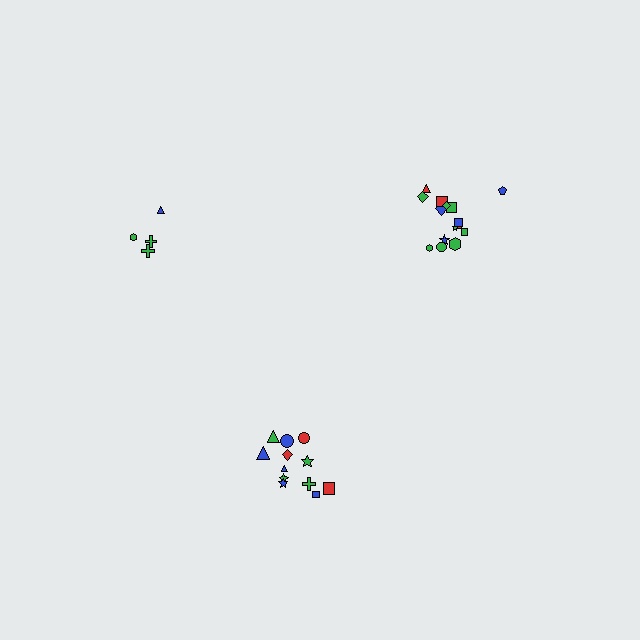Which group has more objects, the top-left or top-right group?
The top-right group.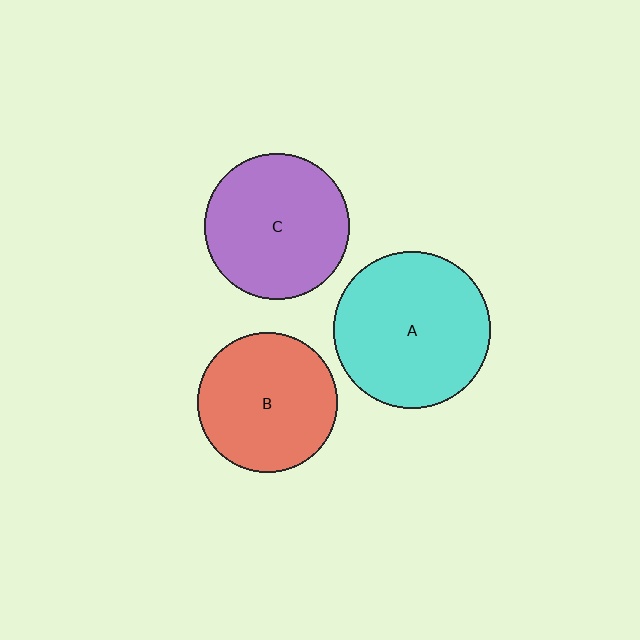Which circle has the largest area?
Circle A (cyan).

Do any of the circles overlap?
No, none of the circles overlap.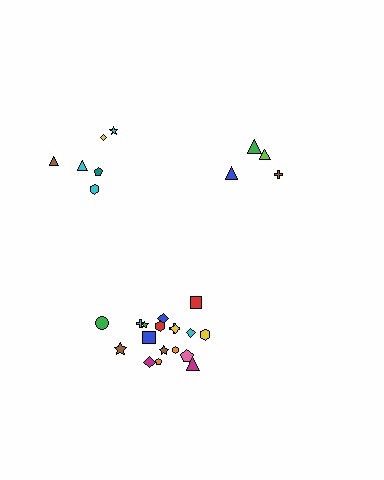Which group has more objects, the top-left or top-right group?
The top-left group.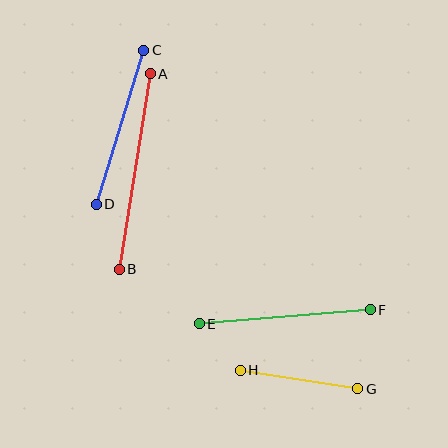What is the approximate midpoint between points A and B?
The midpoint is at approximately (135, 172) pixels.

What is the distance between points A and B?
The distance is approximately 198 pixels.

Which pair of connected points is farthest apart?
Points A and B are farthest apart.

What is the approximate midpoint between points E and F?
The midpoint is at approximately (285, 317) pixels.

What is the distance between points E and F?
The distance is approximately 172 pixels.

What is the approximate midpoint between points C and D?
The midpoint is at approximately (120, 127) pixels.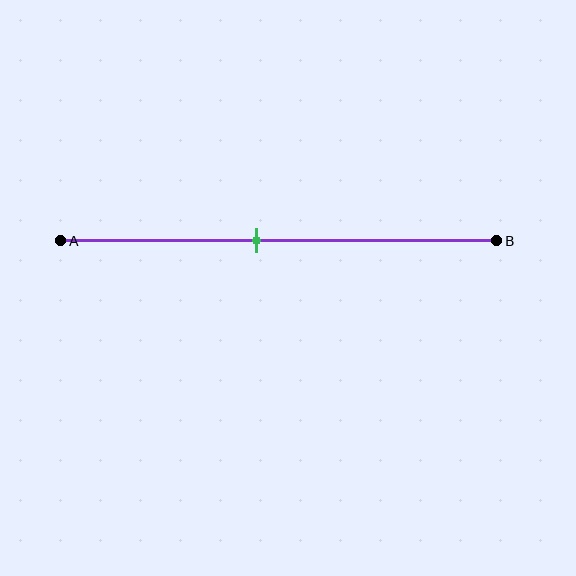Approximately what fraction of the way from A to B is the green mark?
The green mark is approximately 45% of the way from A to B.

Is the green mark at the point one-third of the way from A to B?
No, the mark is at about 45% from A, not at the 33% one-third point.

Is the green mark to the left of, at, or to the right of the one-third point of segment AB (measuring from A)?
The green mark is to the right of the one-third point of segment AB.